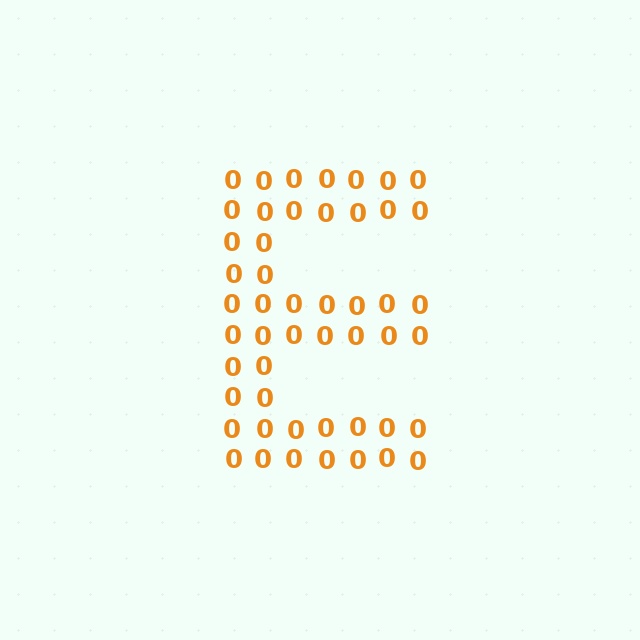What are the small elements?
The small elements are digit 0's.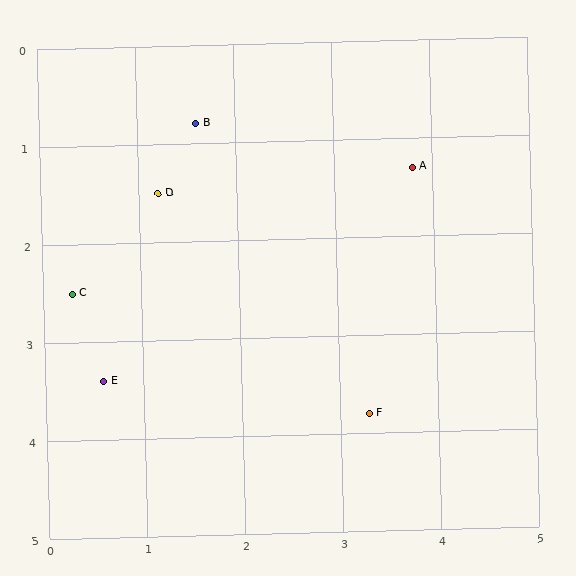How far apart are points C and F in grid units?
Points C and F are about 3.3 grid units apart.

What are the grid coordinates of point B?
Point B is at approximately (1.6, 0.8).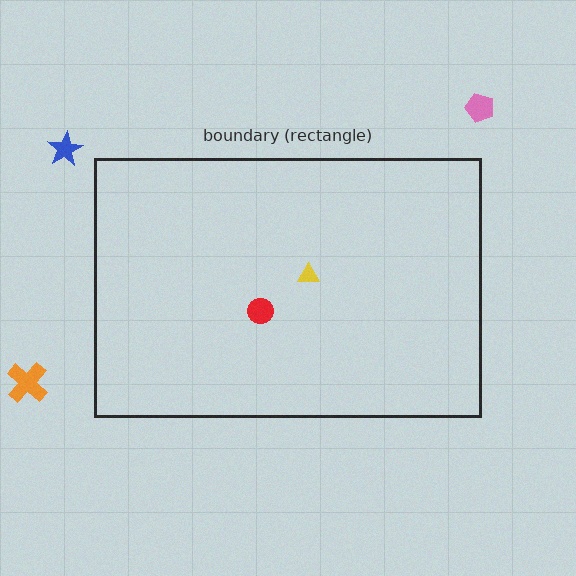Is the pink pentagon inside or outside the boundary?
Outside.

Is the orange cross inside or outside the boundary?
Outside.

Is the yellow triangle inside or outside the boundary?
Inside.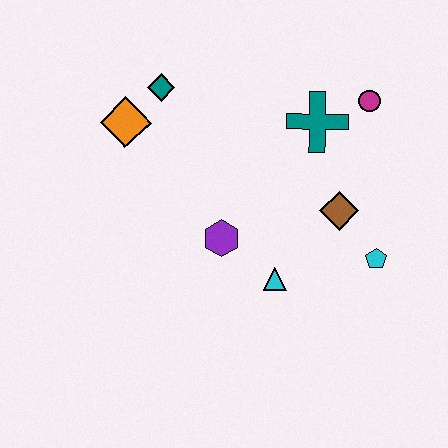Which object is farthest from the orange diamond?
The cyan pentagon is farthest from the orange diamond.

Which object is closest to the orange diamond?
The teal diamond is closest to the orange diamond.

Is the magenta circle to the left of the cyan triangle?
No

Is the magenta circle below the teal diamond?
Yes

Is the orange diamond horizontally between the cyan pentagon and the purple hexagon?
No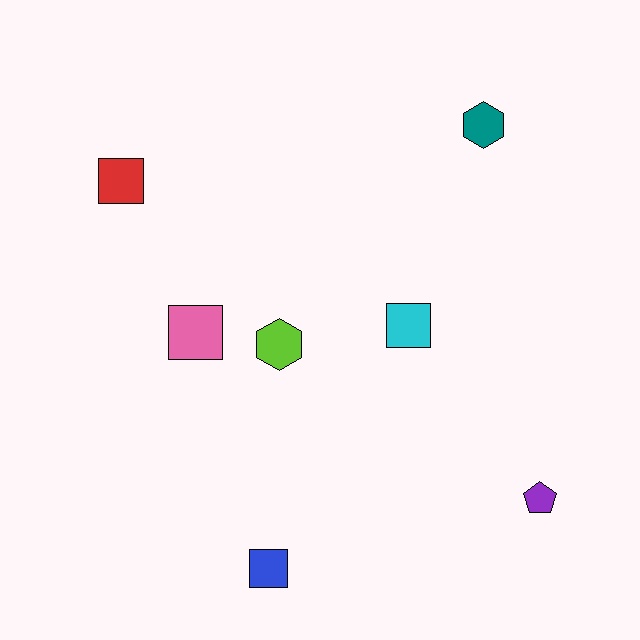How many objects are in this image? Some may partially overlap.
There are 7 objects.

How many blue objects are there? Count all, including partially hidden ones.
There is 1 blue object.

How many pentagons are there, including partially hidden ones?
There is 1 pentagon.